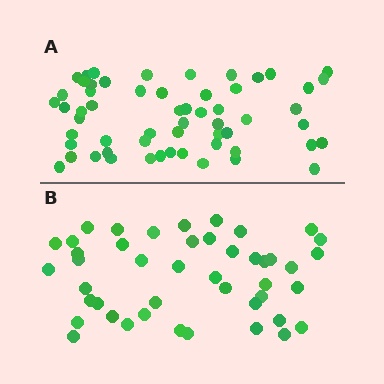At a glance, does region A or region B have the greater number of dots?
Region A (the top region) has more dots.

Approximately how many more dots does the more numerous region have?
Region A has approximately 15 more dots than region B.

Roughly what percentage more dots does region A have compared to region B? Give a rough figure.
About 30% more.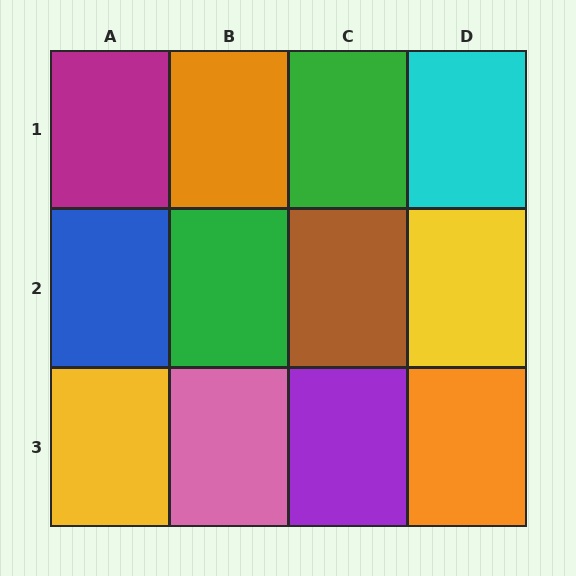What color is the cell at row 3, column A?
Yellow.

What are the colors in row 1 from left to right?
Magenta, orange, green, cyan.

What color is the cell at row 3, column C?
Purple.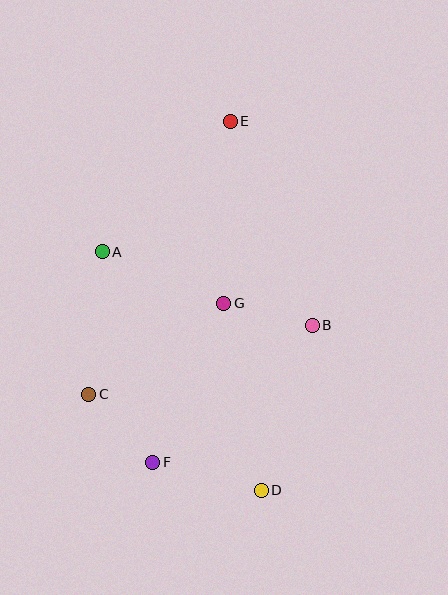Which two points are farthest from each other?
Points D and E are farthest from each other.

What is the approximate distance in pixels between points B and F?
The distance between B and F is approximately 210 pixels.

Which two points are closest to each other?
Points B and G are closest to each other.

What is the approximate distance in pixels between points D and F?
The distance between D and F is approximately 112 pixels.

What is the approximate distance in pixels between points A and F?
The distance between A and F is approximately 217 pixels.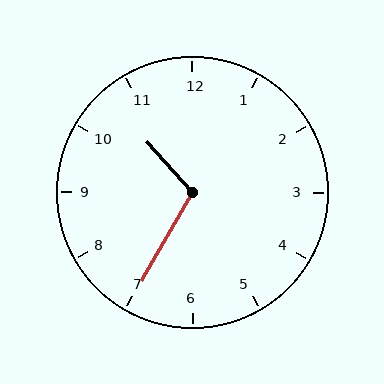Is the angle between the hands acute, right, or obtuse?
It is obtuse.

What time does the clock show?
10:35.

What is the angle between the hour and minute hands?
Approximately 108 degrees.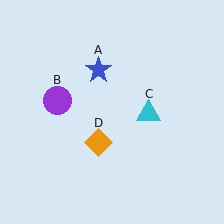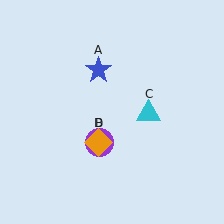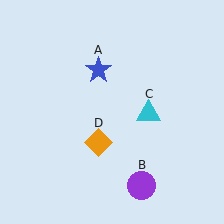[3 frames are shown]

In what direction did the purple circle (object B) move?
The purple circle (object B) moved down and to the right.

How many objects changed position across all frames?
1 object changed position: purple circle (object B).